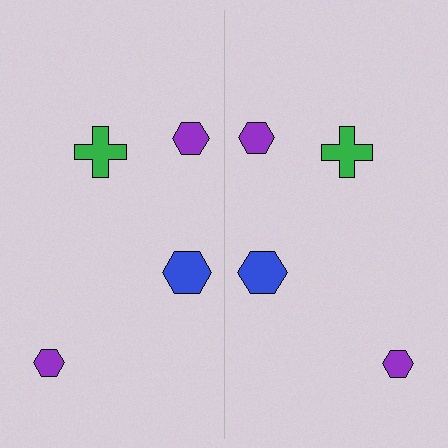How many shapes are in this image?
There are 8 shapes in this image.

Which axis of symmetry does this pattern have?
The pattern has a vertical axis of symmetry running through the center of the image.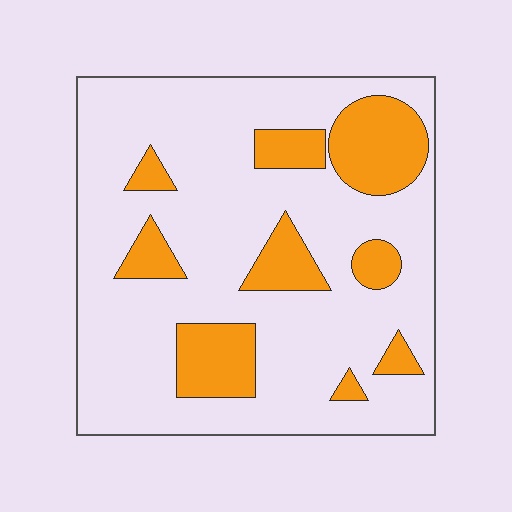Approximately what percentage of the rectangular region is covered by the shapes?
Approximately 20%.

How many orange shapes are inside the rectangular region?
9.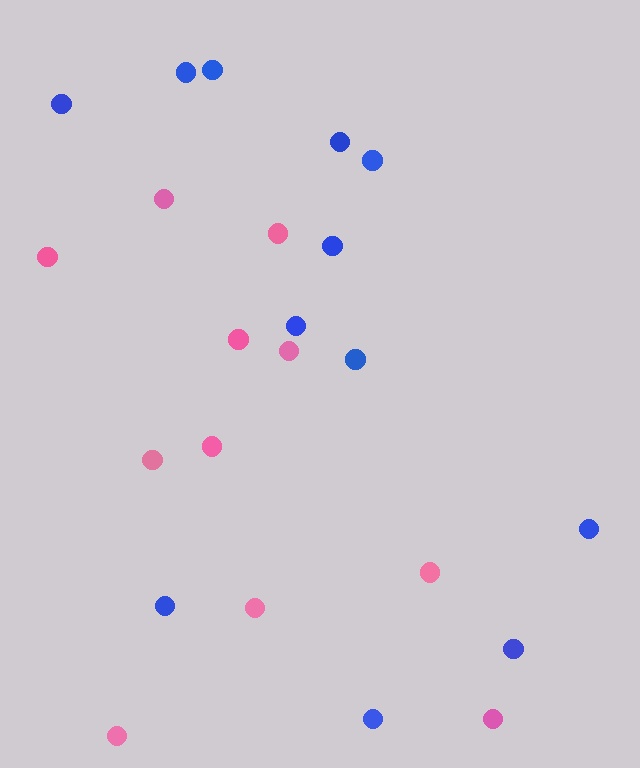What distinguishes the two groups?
There are 2 groups: one group of pink circles (11) and one group of blue circles (12).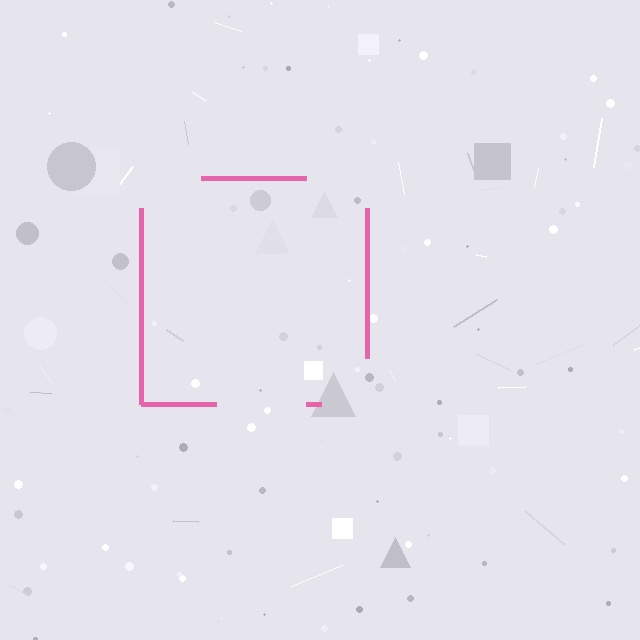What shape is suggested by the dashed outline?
The dashed outline suggests a square.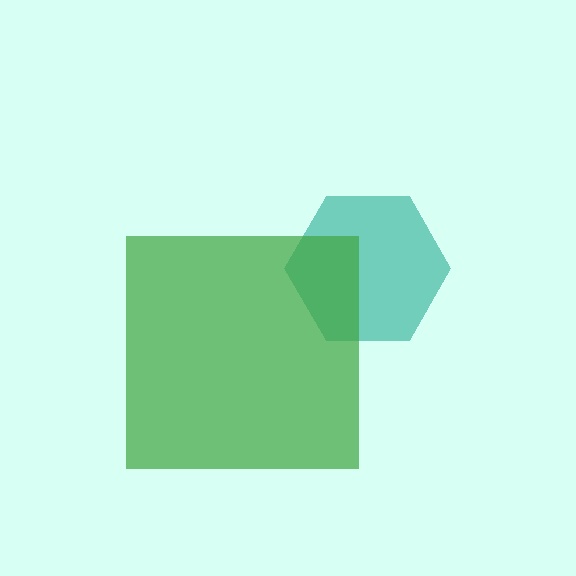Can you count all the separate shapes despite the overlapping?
Yes, there are 2 separate shapes.